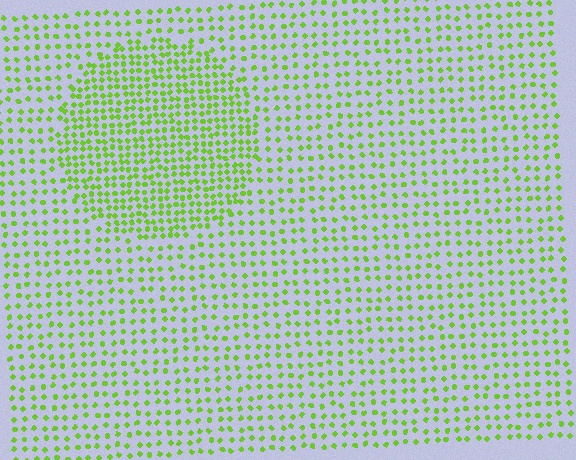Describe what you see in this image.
The image contains small lime elements arranged at two different densities. A circle-shaped region is visible where the elements are more densely packed than the surrounding area.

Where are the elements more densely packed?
The elements are more densely packed inside the circle boundary.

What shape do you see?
I see a circle.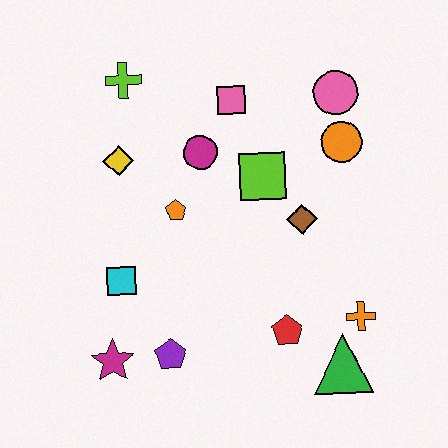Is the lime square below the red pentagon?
No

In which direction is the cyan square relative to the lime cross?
The cyan square is below the lime cross.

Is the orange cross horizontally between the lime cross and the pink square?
No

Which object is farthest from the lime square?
The magenta star is farthest from the lime square.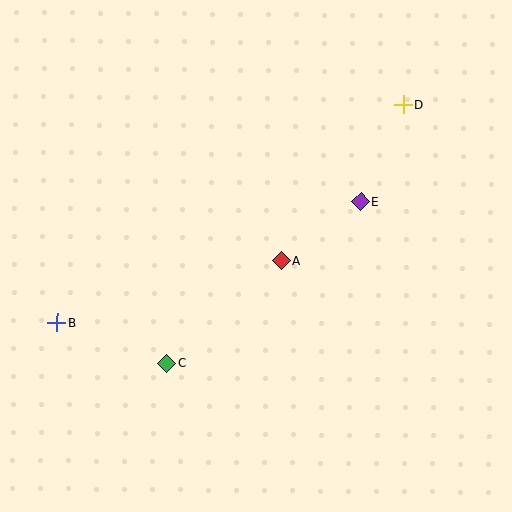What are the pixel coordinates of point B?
Point B is at (57, 323).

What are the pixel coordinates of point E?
Point E is at (361, 201).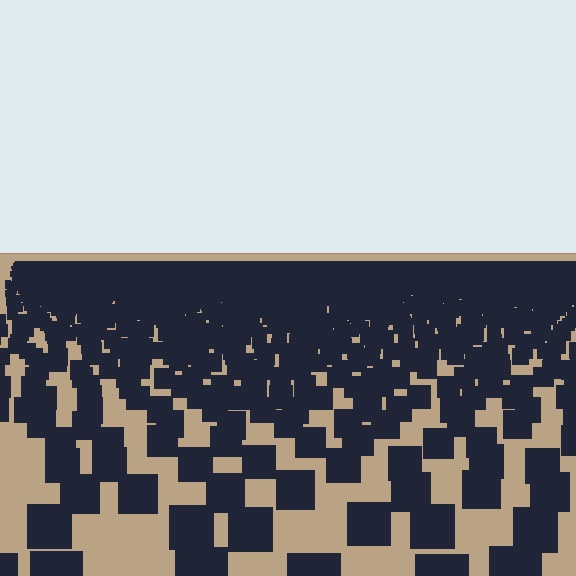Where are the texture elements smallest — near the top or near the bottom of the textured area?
Near the top.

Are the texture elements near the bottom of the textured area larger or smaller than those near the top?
Larger. Near the bottom, elements are closer to the viewer and appear at a bigger on-screen size.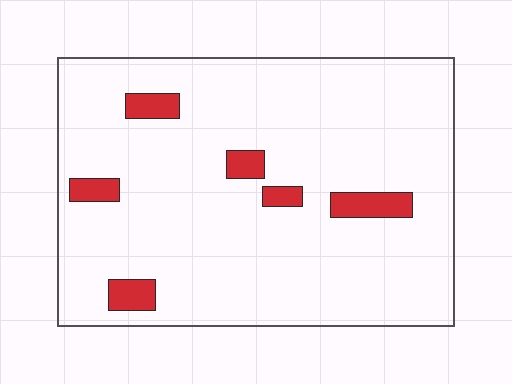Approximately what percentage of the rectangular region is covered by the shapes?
Approximately 10%.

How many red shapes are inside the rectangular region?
6.